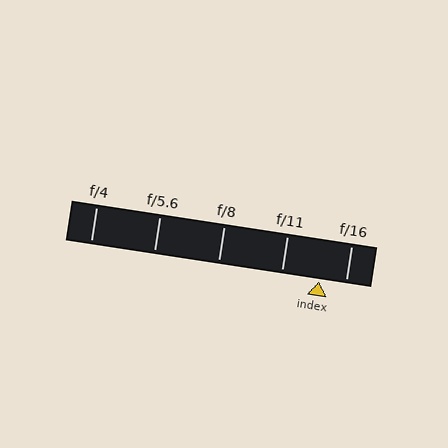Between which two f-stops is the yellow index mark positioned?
The index mark is between f/11 and f/16.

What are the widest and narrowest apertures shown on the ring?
The widest aperture shown is f/4 and the narrowest is f/16.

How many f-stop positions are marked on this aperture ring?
There are 5 f-stop positions marked.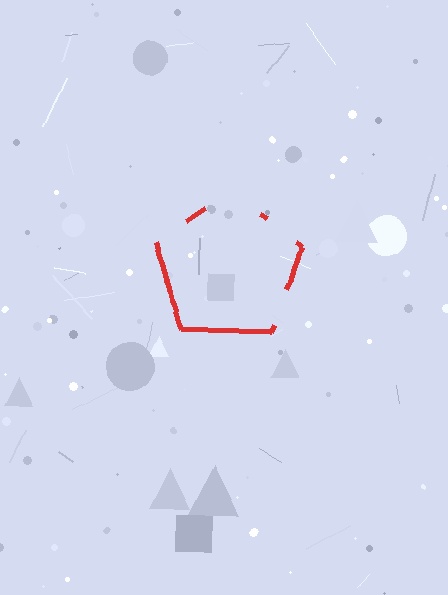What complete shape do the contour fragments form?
The contour fragments form a pentagon.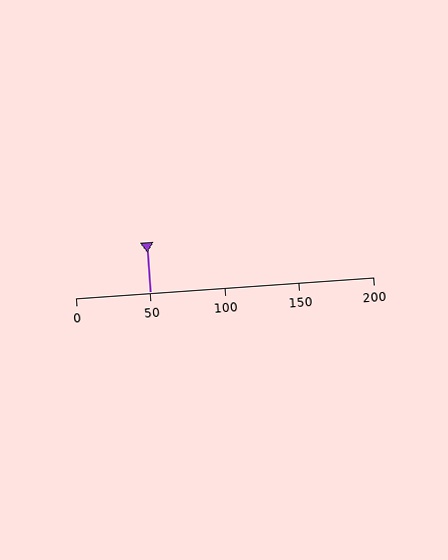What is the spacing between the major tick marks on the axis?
The major ticks are spaced 50 apart.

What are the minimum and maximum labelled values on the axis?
The axis runs from 0 to 200.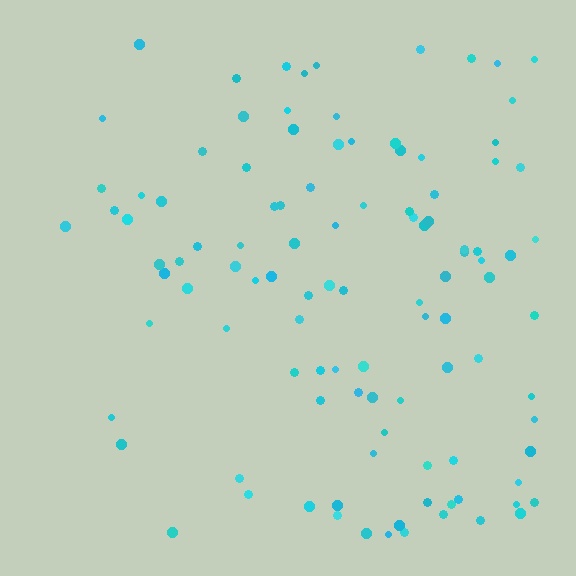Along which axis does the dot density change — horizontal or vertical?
Horizontal.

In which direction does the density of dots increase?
From left to right, with the right side densest.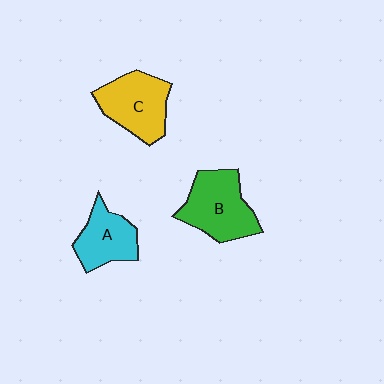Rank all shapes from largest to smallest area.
From largest to smallest: B (green), C (yellow), A (cyan).